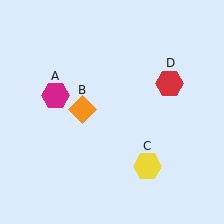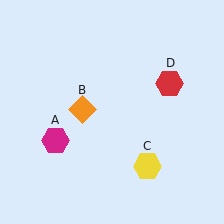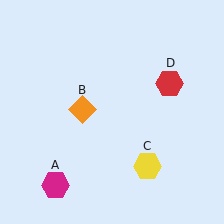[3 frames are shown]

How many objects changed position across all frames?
1 object changed position: magenta hexagon (object A).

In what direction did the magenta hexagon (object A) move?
The magenta hexagon (object A) moved down.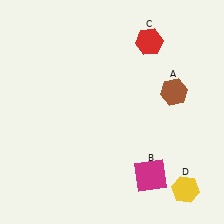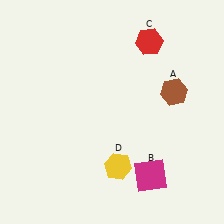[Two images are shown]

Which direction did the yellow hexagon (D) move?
The yellow hexagon (D) moved left.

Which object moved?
The yellow hexagon (D) moved left.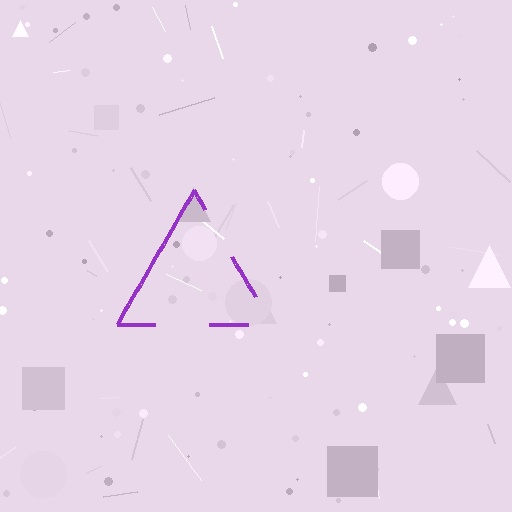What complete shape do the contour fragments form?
The contour fragments form a triangle.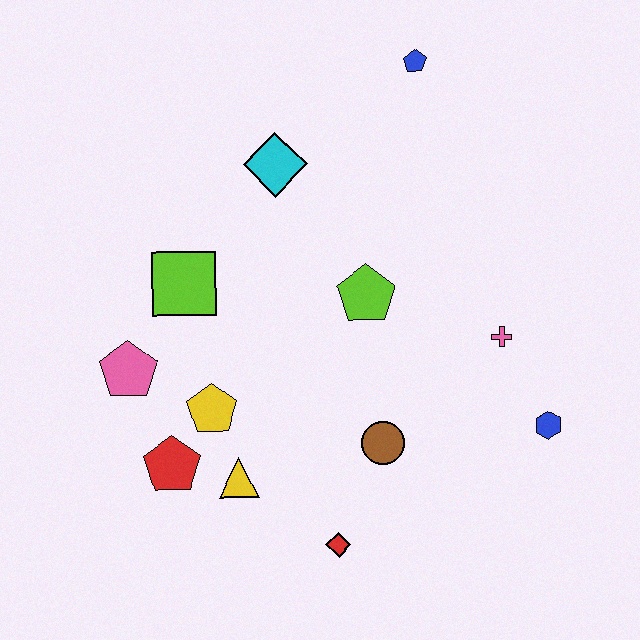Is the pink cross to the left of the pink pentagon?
No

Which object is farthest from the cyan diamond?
The red diamond is farthest from the cyan diamond.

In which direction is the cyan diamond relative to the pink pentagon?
The cyan diamond is above the pink pentagon.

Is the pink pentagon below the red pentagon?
No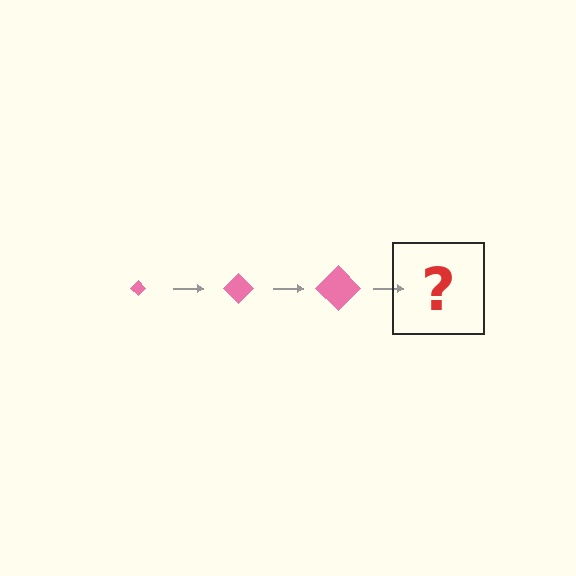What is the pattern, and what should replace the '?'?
The pattern is that the diamond gets progressively larger each step. The '?' should be a pink diamond, larger than the previous one.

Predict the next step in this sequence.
The next step is a pink diamond, larger than the previous one.